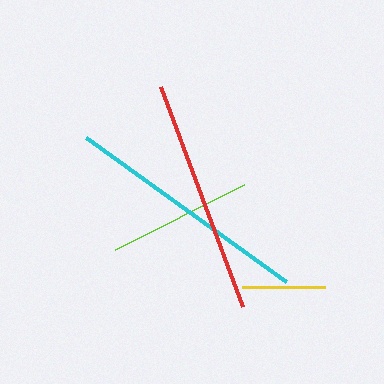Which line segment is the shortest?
The yellow line is the shortest at approximately 83 pixels.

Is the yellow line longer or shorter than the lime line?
The lime line is longer than the yellow line.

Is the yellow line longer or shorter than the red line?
The red line is longer than the yellow line.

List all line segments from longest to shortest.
From longest to shortest: cyan, red, lime, yellow.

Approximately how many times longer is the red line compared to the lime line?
The red line is approximately 1.6 times the length of the lime line.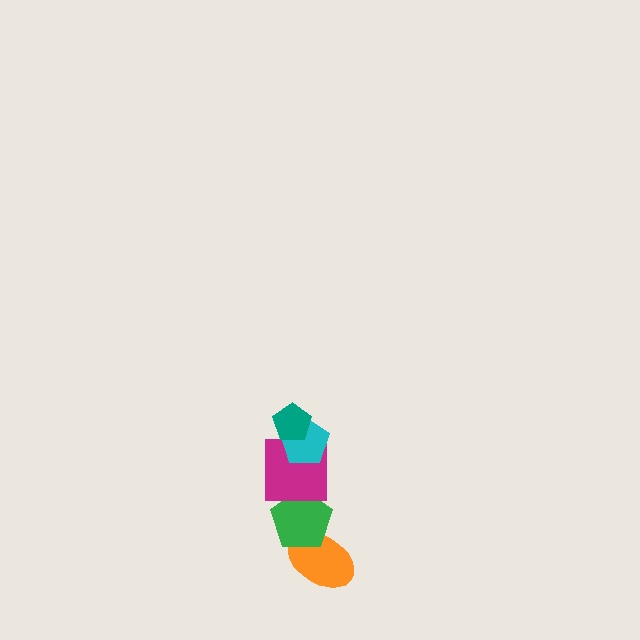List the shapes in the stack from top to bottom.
From top to bottom: the teal pentagon, the cyan pentagon, the magenta square, the green pentagon, the orange ellipse.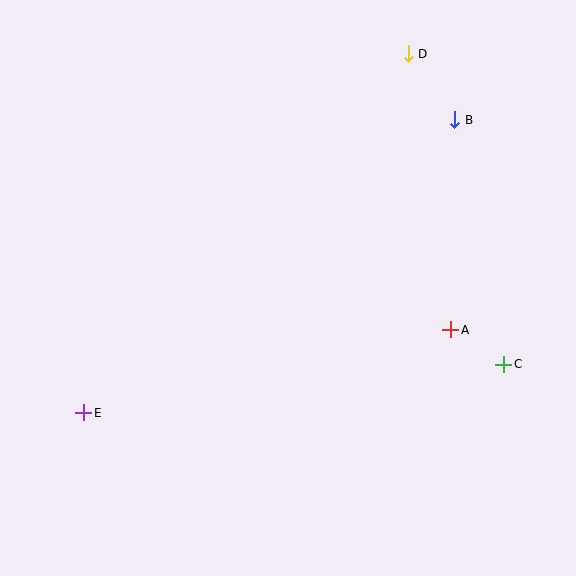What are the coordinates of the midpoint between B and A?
The midpoint between B and A is at (453, 225).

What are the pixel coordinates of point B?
Point B is at (455, 120).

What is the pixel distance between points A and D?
The distance between A and D is 280 pixels.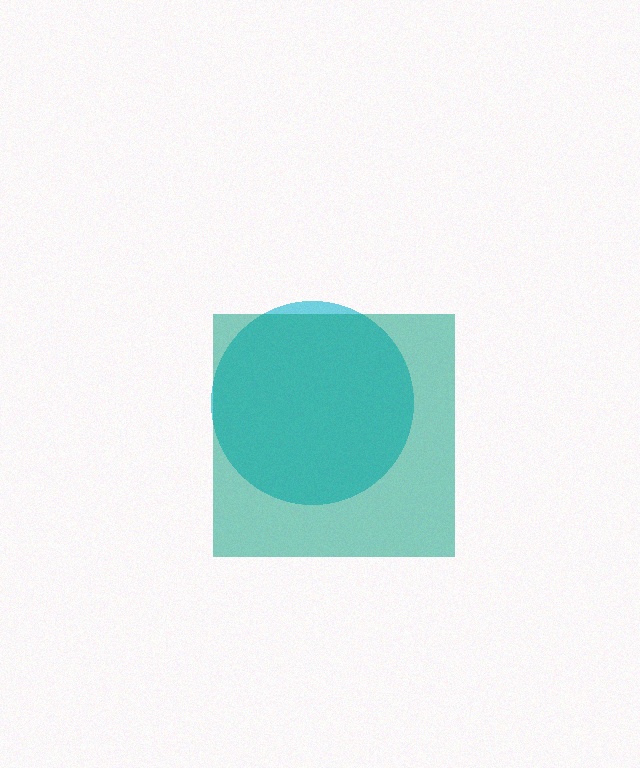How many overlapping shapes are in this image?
There are 2 overlapping shapes in the image.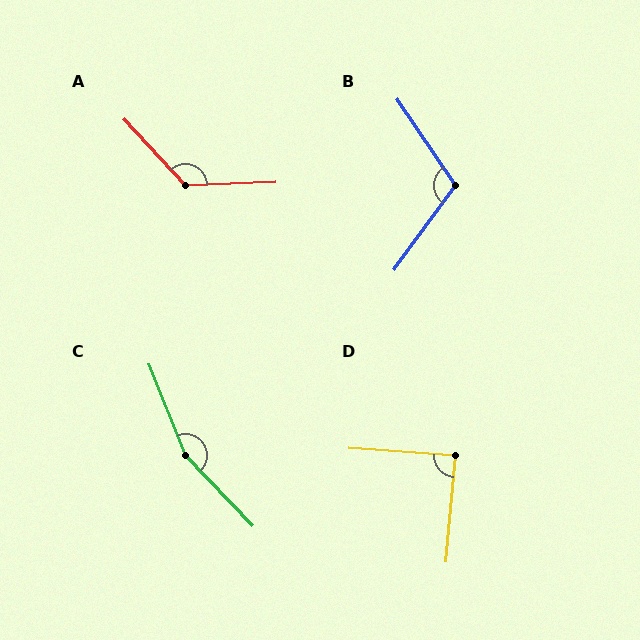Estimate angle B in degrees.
Approximately 110 degrees.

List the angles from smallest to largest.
D (89°), B (110°), A (131°), C (158°).